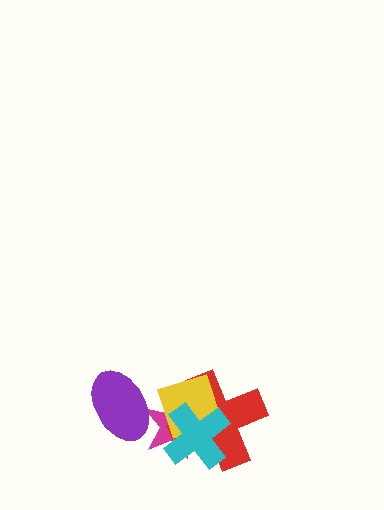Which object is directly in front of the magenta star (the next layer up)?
The purple ellipse is directly in front of the magenta star.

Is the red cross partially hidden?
Yes, it is partially covered by another shape.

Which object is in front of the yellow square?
The cyan cross is in front of the yellow square.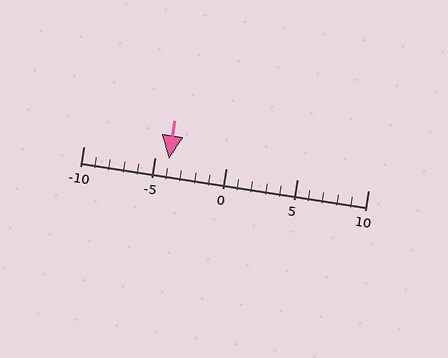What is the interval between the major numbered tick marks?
The major tick marks are spaced 5 units apart.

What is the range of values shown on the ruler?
The ruler shows values from -10 to 10.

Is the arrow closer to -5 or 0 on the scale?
The arrow is closer to -5.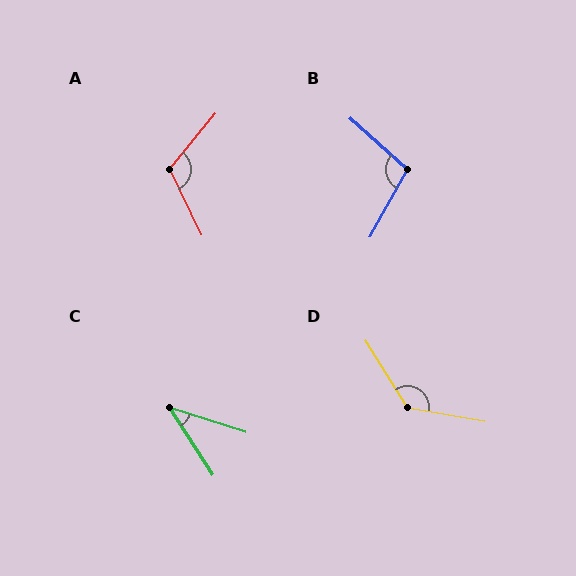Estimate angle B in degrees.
Approximately 102 degrees.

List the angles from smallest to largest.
C (39°), B (102°), A (115°), D (132°).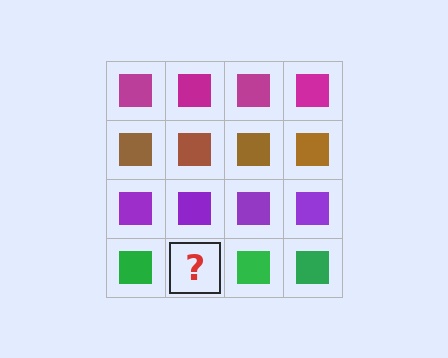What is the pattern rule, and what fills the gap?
The rule is that each row has a consistent color. The gap should be filled with a green square.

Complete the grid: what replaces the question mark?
The question mark should be replaced with a green square.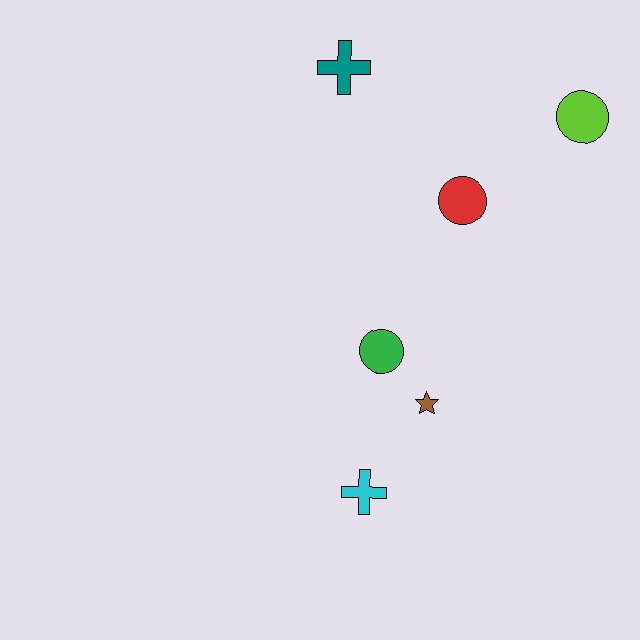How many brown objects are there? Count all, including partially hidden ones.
There is 1 brown object.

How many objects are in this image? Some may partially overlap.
There are 6 objects.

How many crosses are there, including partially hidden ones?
There are 2 crosses.